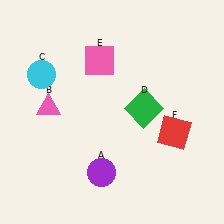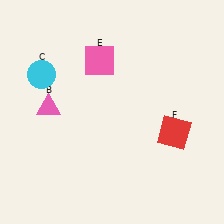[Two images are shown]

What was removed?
The purple circle (A), the green square (D) were removed in Image 2.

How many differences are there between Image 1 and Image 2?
There are 2 differences between the two images.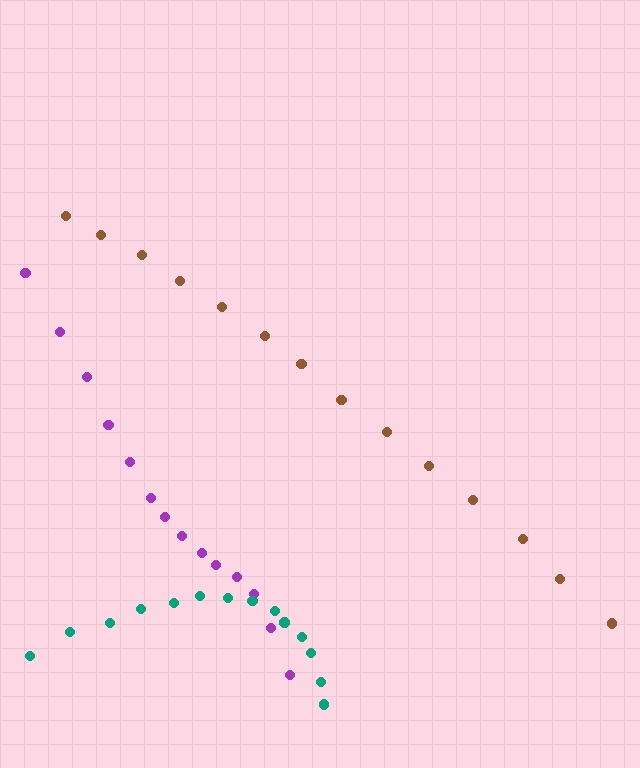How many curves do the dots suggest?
There are 3 distinct paths.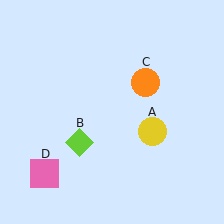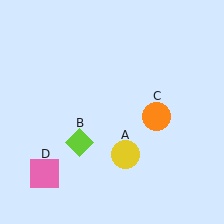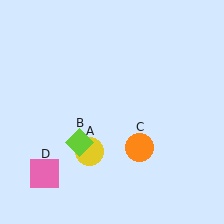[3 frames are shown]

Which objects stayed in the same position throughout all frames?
Lime diamond (object B) and pink square (object D) remained stationary.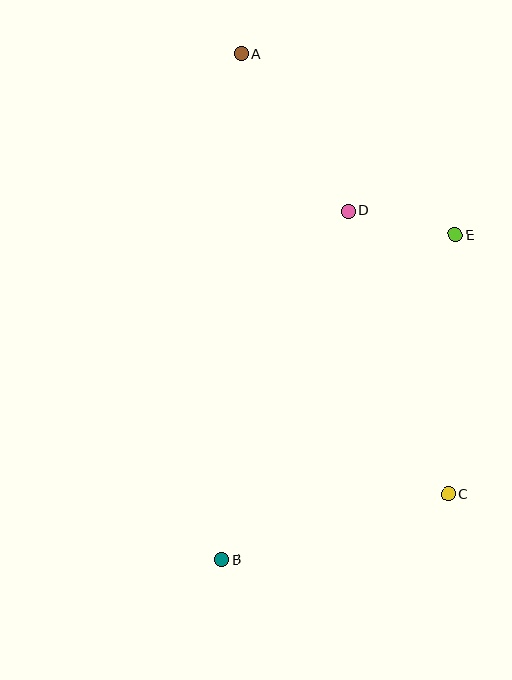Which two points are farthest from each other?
Points A and B are farthest from each other.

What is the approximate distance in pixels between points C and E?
The distance between C and E is approximately 259 pixels.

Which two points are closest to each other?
Points D and E are closest to each other.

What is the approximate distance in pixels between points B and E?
The distance between B and E is approximately 400 pixels.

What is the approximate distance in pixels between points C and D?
The distance between C and D is approximately 300 pixels.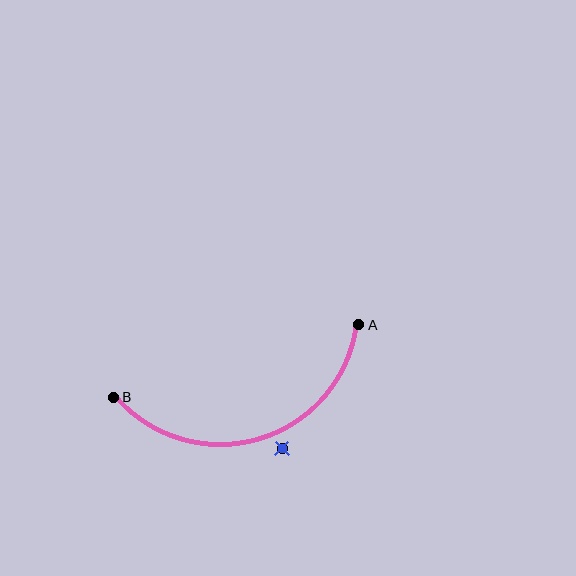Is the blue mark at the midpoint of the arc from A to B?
No — the blue mark does not lie on the arc at all. It sits slightly outside the curve.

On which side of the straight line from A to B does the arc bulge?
The arc bulges below the straight line connecting A and B.